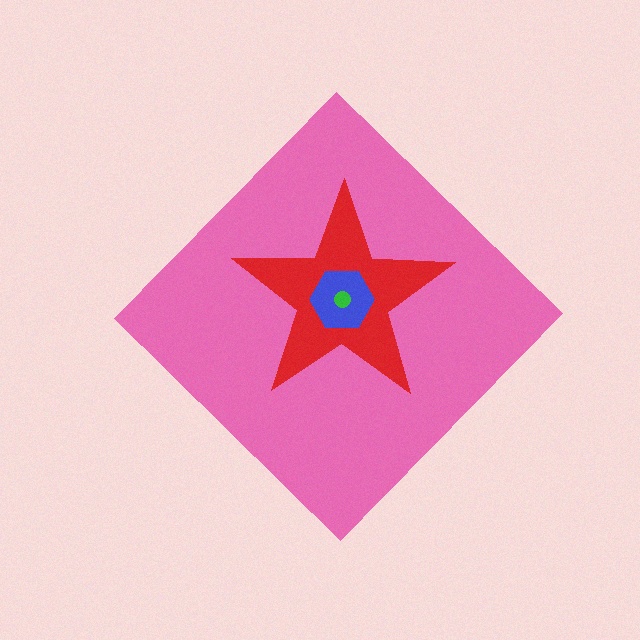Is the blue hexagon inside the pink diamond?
Yes.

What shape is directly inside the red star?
The blue hexagon.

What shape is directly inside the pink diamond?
The red star.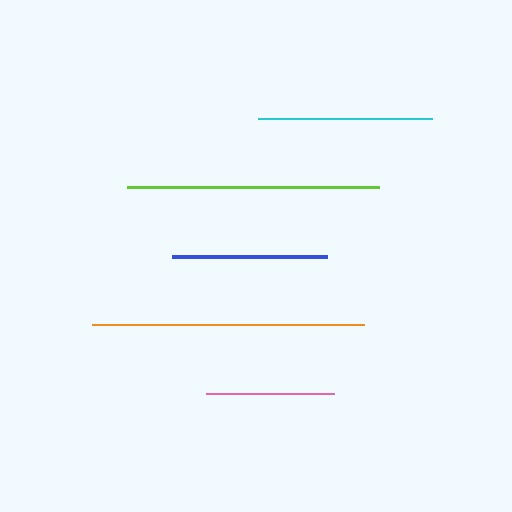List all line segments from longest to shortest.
From longest to shortest: orange, lime, cyan, blue, pink.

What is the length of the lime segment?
The lime segment is approximately 251 pixels long.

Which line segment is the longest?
The orange line is the longest at approximately 271 pixels.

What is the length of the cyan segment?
The cyan segment is approximately 174 pixels long.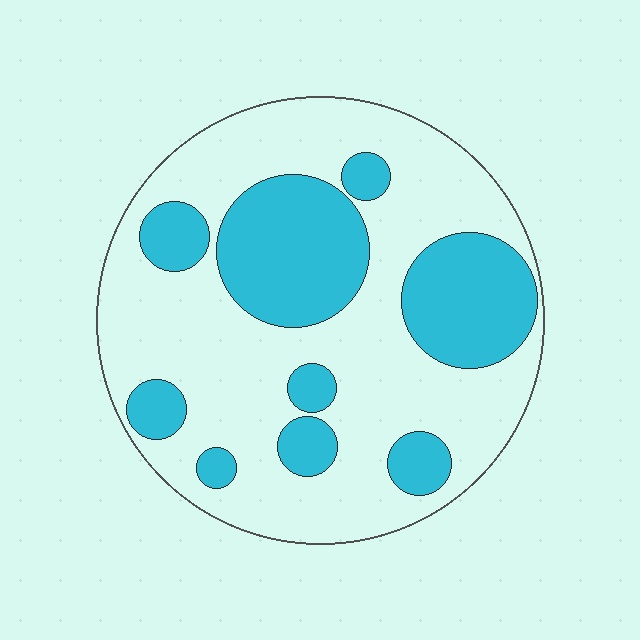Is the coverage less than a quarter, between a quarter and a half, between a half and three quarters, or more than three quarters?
Between a quarter and a half.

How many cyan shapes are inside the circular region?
9.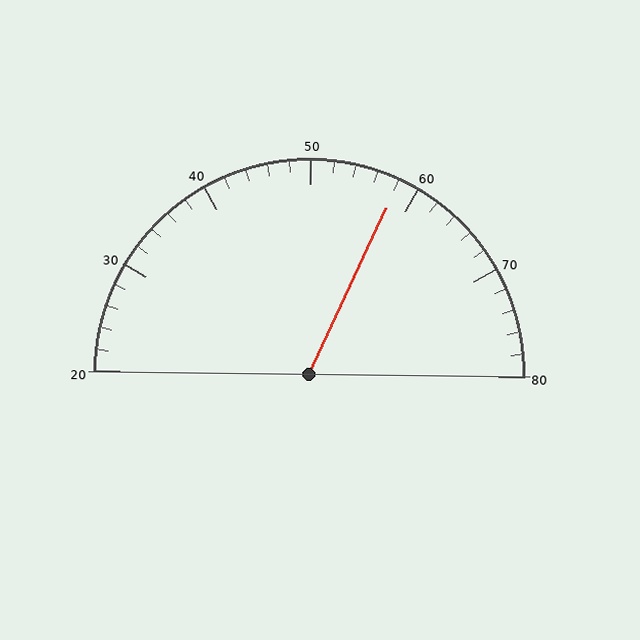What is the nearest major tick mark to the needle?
The nearest major tick mark is 60.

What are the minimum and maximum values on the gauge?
The gauge ranges from 20 to 80.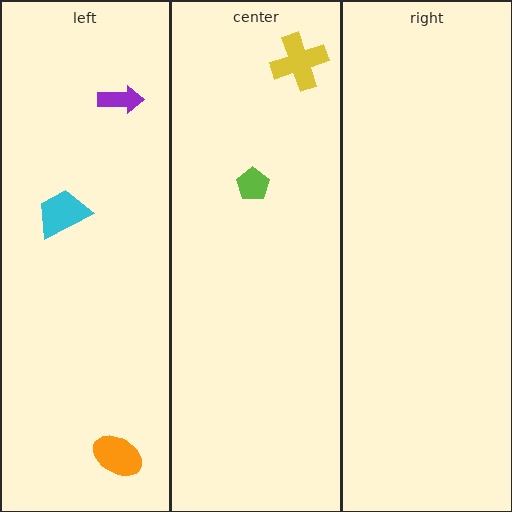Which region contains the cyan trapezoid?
The left region.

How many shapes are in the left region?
3.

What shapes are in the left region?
The purple arrow, the cyan trapezoid, the orange ellipse.